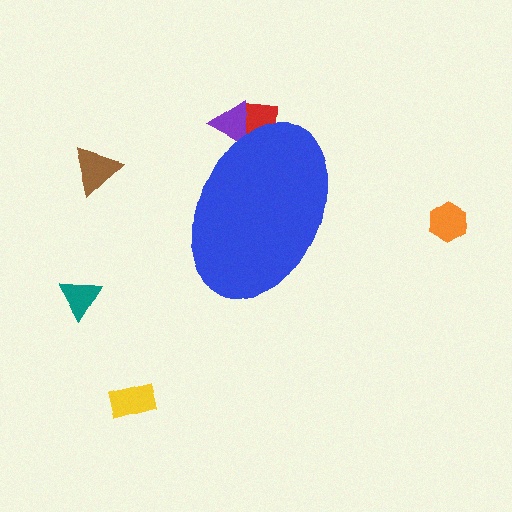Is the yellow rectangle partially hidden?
No, the yellow rectangle is fully visible.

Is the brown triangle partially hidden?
No, the brown triangle is fully visible.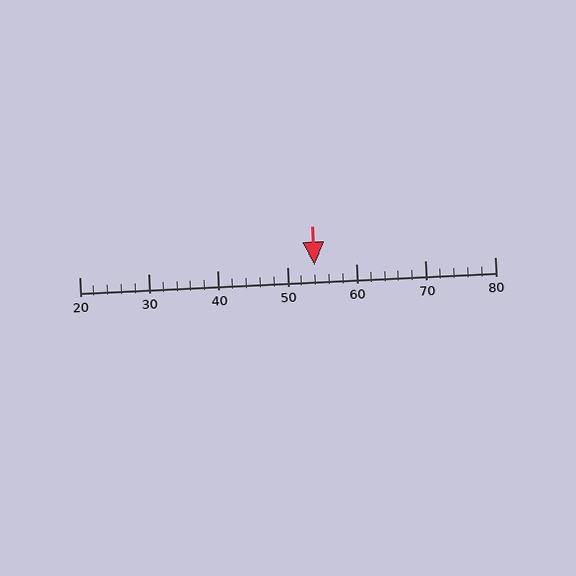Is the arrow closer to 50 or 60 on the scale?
The arrow is closer to 50.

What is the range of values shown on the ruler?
The ruler shows values from 20 to 80.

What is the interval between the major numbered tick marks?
The major tick marks are spaced 10 units apart.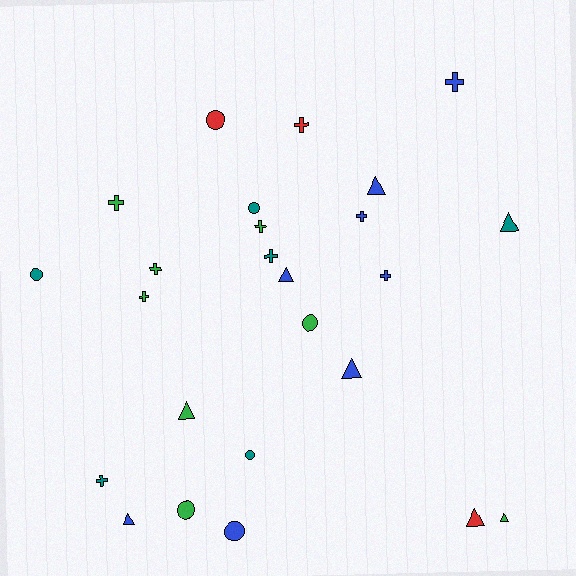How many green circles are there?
There are 2 green circles.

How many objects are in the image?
There are 25 objects.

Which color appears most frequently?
Blue, with 8 objects.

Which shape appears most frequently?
Cross, with 10 objects.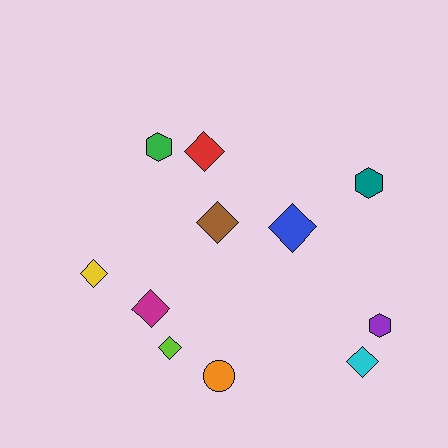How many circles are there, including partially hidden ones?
There is 1 circle.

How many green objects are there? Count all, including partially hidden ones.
There is 1 green object.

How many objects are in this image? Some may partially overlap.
There are 11 objects.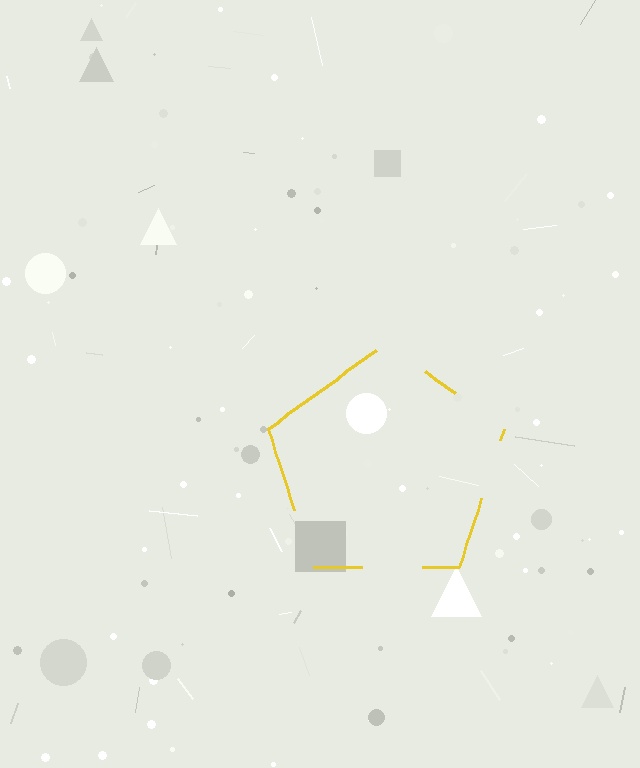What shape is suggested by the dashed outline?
The dashed outline suggests a pentagon.